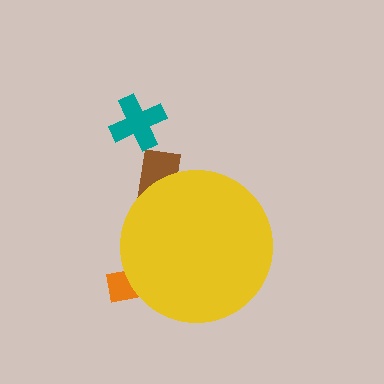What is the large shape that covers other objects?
A yellow circle.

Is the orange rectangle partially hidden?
Yes, the orange rectangle is partially hidden behind the yellow circle.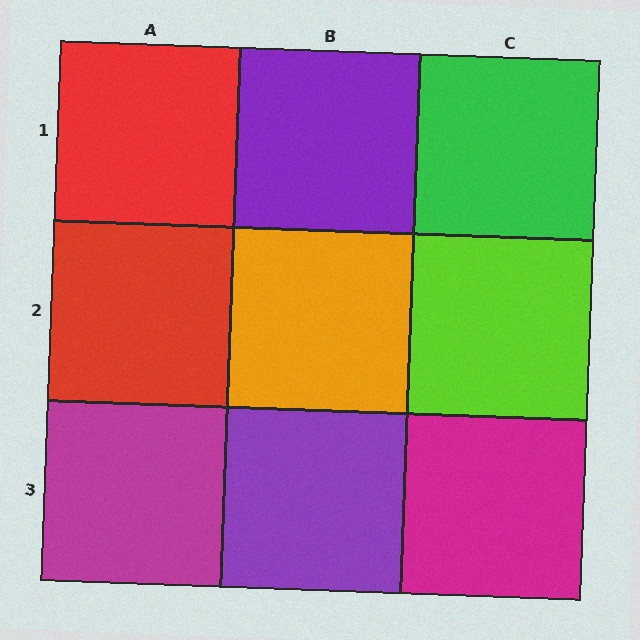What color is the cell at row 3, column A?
Magenta.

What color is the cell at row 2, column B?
Orange.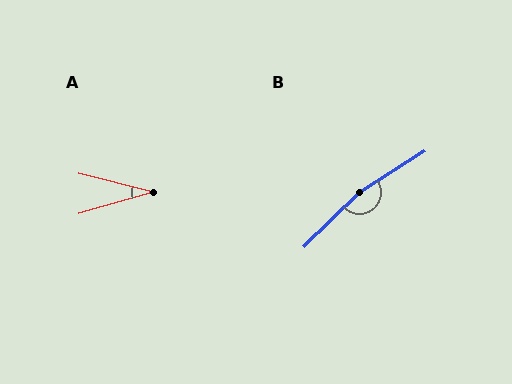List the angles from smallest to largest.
A (29°), B (168°).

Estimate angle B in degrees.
Approximately 168 degrees.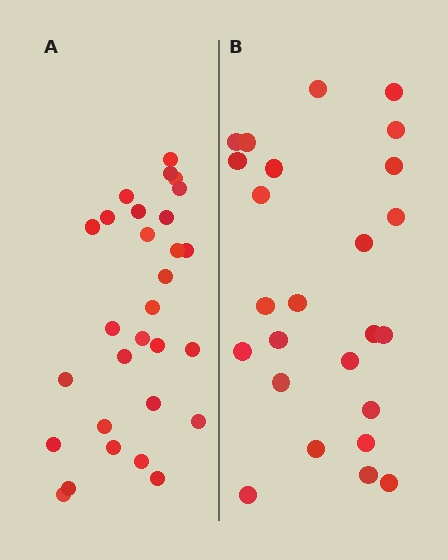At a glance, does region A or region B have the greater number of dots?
Region A (the left region) has more dots.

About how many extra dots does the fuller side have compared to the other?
Region A has about 4 more dots than region B.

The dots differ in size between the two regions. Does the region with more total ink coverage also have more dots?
No. Region B has more total ink coverage because its dots are larger, but region A actually contains more individual dots. Total area can be misleading — the number of items is what matters here.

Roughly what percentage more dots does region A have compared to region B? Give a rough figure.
About 15% more.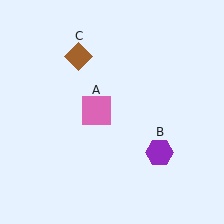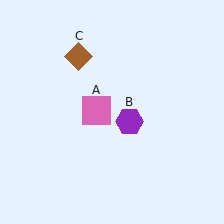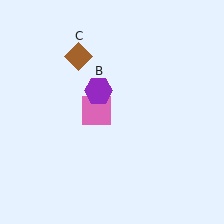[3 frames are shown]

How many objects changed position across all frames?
1 object changed position: purple hexagon (object B).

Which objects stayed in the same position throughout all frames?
Pink square (object A) and brown diamond (object C) remained stationary.